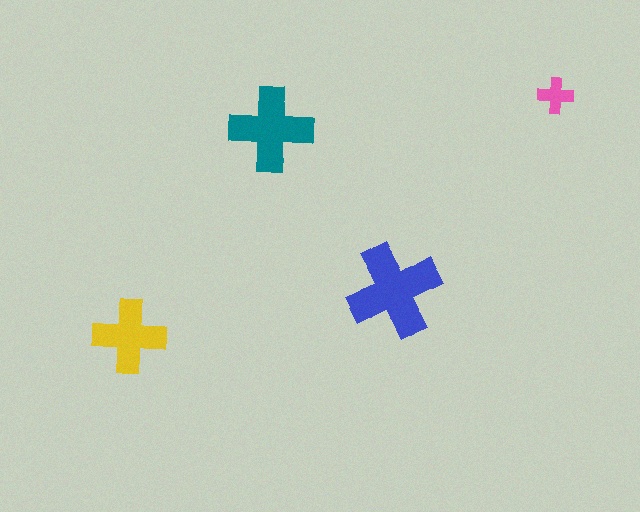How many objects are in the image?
There are 4 objects in the image.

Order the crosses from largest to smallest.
the blue one, the teal one, the yellow one, the pink one.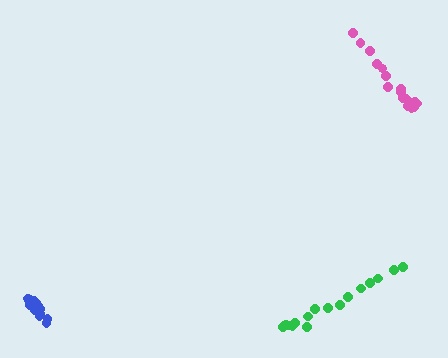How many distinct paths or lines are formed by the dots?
There are 3 distinct paths.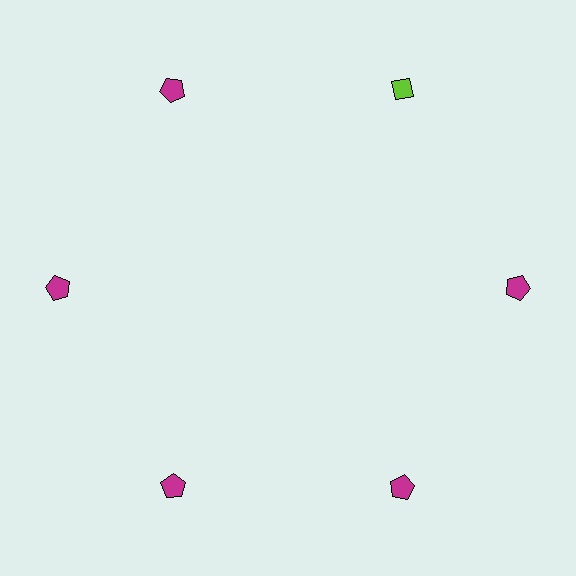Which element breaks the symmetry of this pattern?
The lime diamond at roughly the 1 o'clock position breaks the symmetry. All other shapes are magenta pentagons.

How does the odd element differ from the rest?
It differs in both color (lime instead of magenta) and shape (diamond instead of pentagon).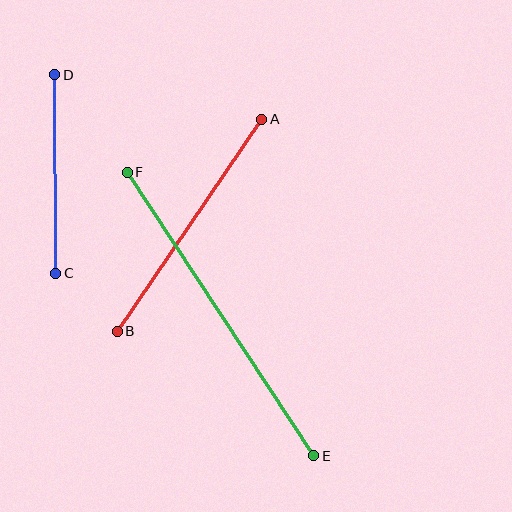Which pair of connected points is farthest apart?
Points E and F are farthest apart.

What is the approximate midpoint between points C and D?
The midpoint is at approximately (55, 174) pixels.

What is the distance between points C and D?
The distance is approximately 199 pixels.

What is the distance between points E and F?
The distance is approximately 339 pixels.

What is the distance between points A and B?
The distance is approximately 257 pixels.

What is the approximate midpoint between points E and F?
The midpoint is at approximately (220, 314) pixels.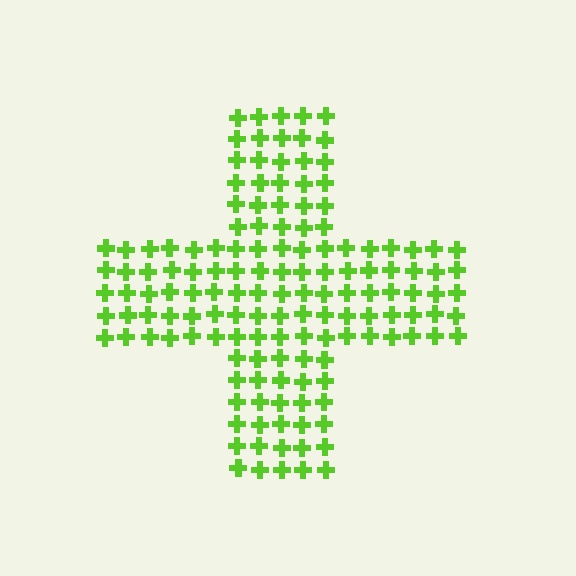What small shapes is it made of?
It is made of small crosses.